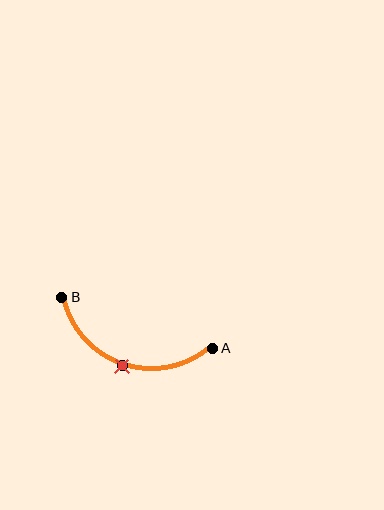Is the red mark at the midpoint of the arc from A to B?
Yes. The red mark lies on the arc at equal arc-length from both A and B — it is the arc midpoint.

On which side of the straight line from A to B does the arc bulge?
The arc bulges below the straight line connecting A and B.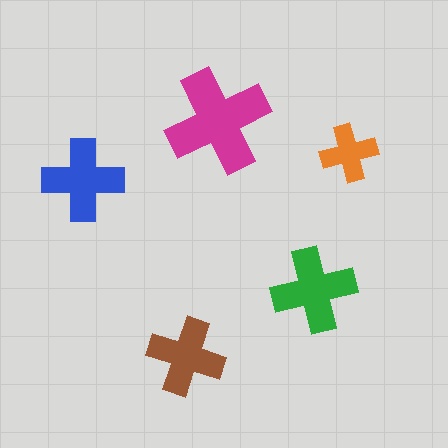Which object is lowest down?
The brown cross is bottommost.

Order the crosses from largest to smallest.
the magenta one, the green one, the blue one, the brown one, the orange one.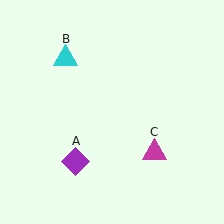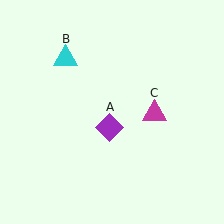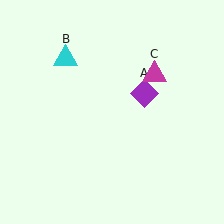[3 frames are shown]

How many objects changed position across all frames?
2 objects changed position: purple diamond (object A), magenta triangle (object C).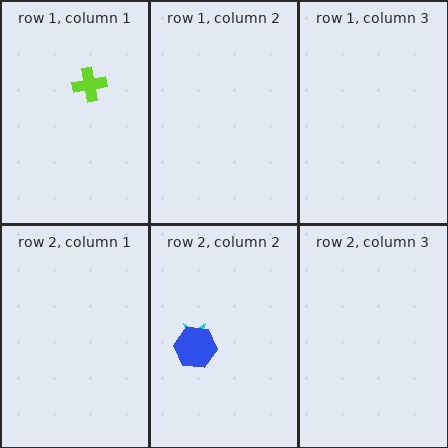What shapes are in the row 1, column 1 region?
The lime cross.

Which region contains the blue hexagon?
The row 2, column 2 region.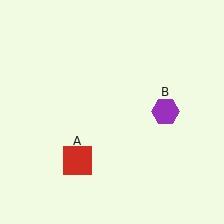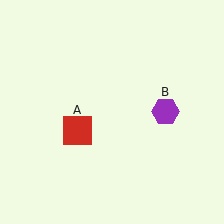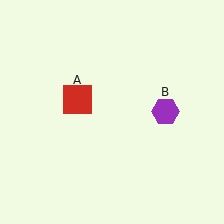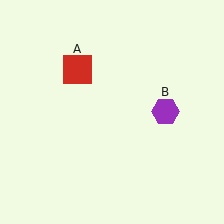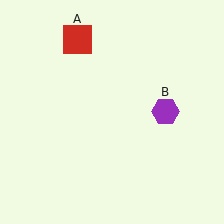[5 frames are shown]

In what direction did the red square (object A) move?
The red square (object A) moved up.